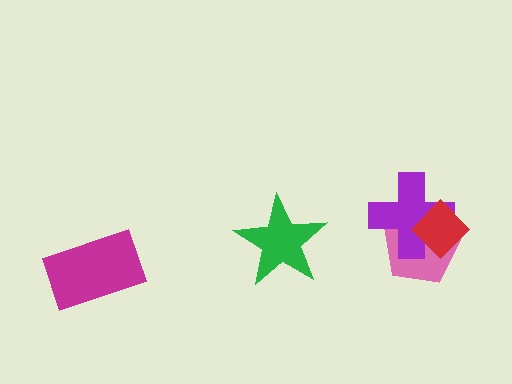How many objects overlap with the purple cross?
2 objects overlap with the purple cross.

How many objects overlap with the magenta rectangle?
0 objects overlap with the magenta rectangle.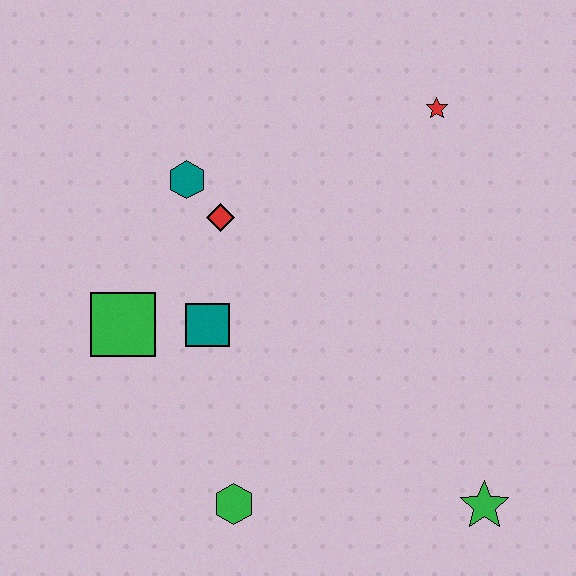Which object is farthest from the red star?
The green hexagon is farthest from the red star.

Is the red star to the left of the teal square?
No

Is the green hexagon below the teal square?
Yes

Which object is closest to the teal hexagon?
The red diamond is closest to the teal hexagon.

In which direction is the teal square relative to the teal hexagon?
The teal square is below the teal hexagon.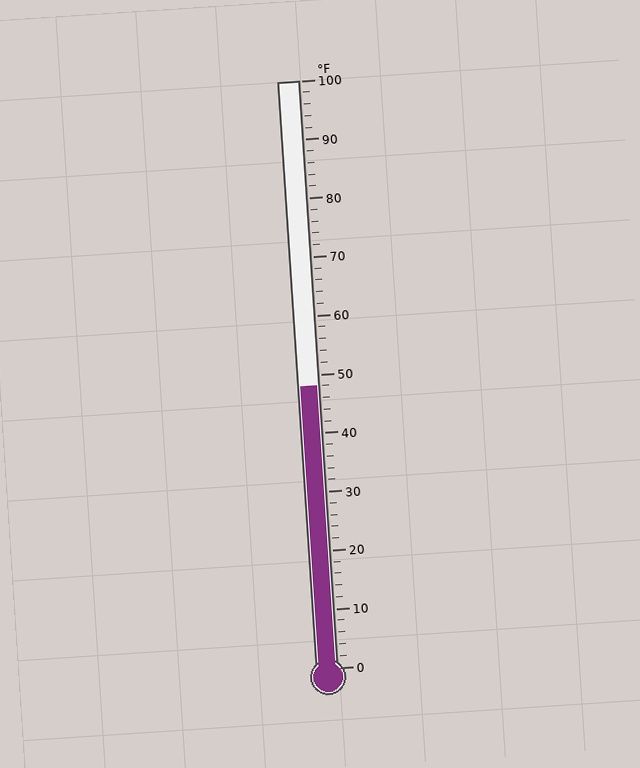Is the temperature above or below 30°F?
The temperature is above 30°F.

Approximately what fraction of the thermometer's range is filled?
The thermometer is filled to approximately 50% of its range.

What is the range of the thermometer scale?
The thermometer scale ranges from 0°F to 100°F.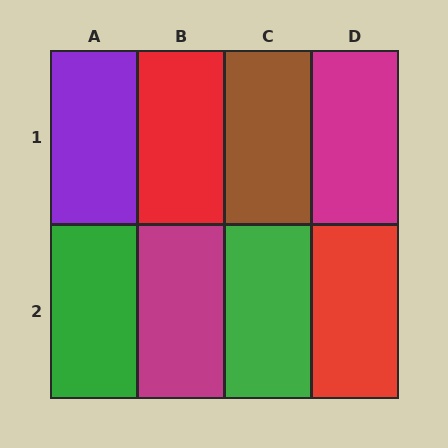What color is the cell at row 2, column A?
Green.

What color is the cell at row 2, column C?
Green.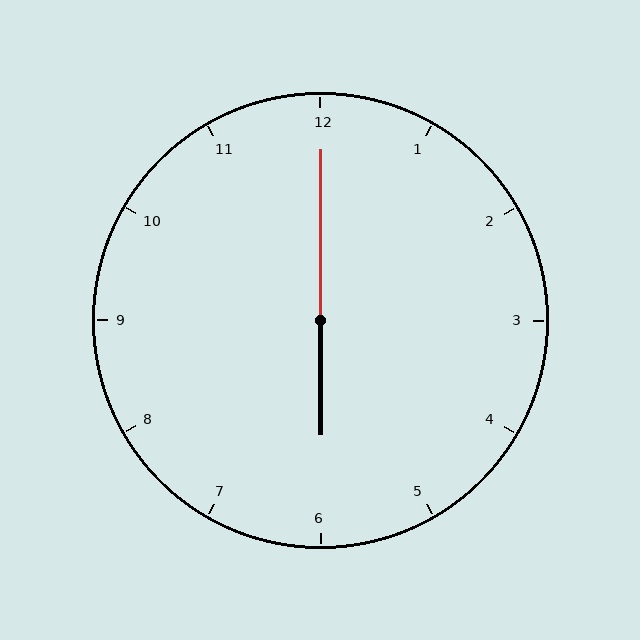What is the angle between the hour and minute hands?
Approximately 180 degrees.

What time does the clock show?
6:00.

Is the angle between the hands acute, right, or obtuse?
It is obtuse.